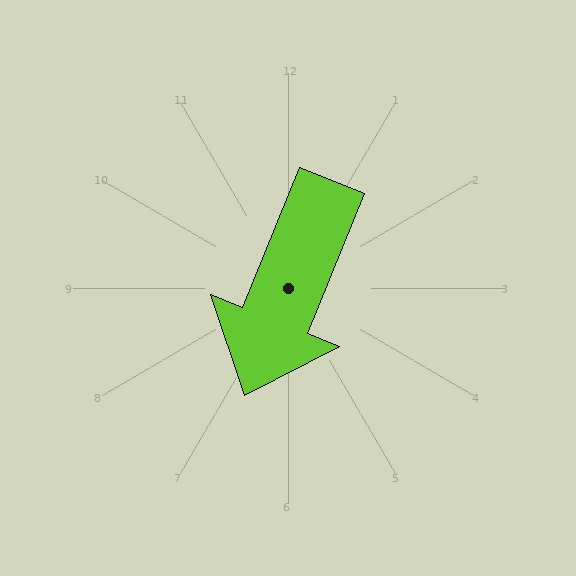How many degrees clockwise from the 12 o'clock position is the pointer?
Approximately 202 degrees.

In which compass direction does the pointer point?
South.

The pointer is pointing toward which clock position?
Roughly 7 o'clock.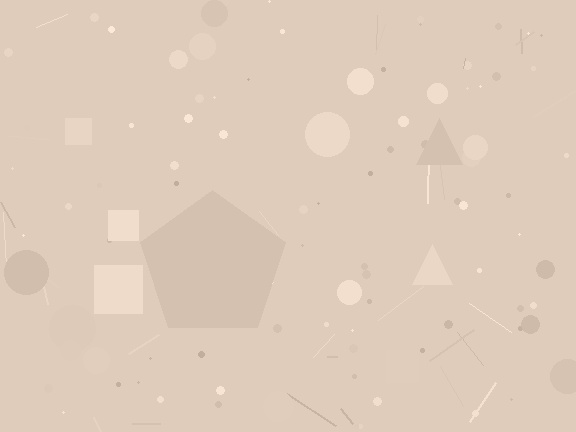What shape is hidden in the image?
A pentagon is hidden in the image.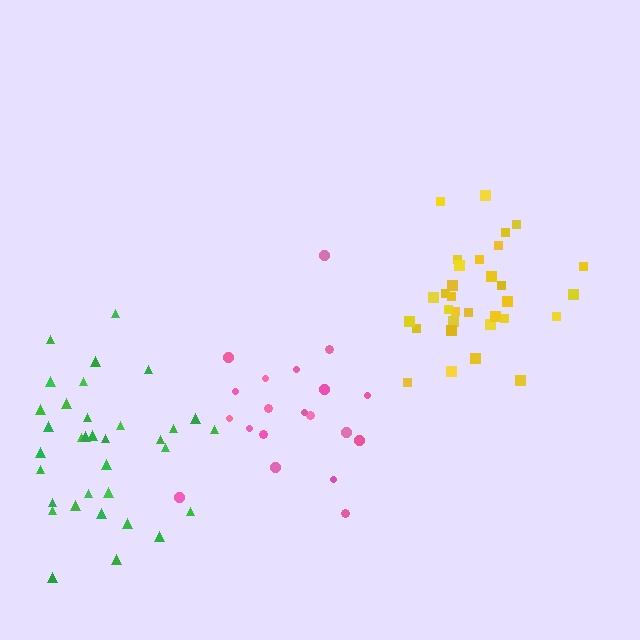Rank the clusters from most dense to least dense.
yellow, green, pink.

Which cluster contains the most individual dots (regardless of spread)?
Green (34).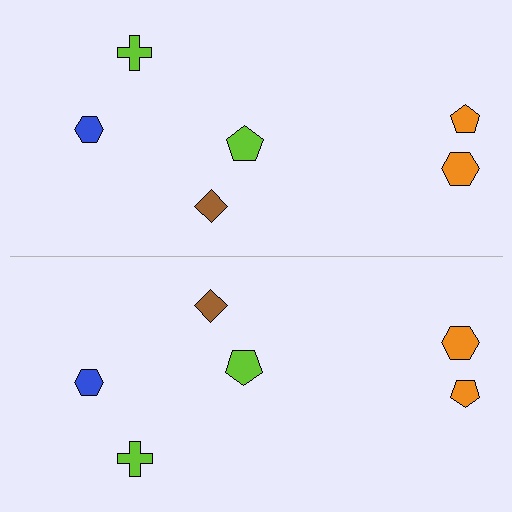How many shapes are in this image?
There are 12 shapes in this image.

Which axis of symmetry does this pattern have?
The pattern has a horizontal axis of symmetry running through the center of the image.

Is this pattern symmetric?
Yes, this pattern has bilateral (reflection) symmetry.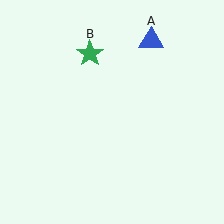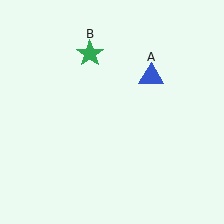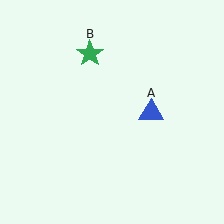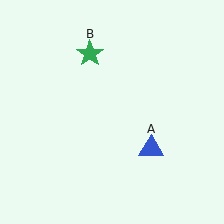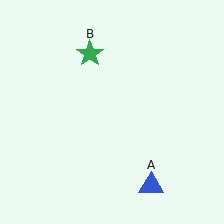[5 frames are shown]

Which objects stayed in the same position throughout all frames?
Green star (object B) remained stationary.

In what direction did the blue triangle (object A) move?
The blue triangle (object A) moved down.